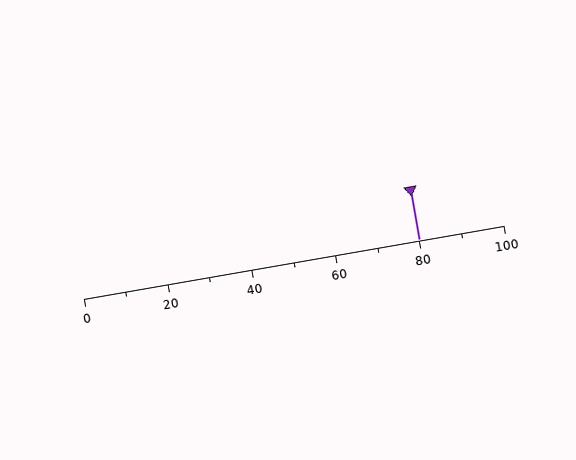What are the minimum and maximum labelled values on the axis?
The axis runs from 0 to 100.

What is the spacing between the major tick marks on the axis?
The major ticks are spaced 20 apart.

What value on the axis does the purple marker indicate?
The marker indicates approximately 80.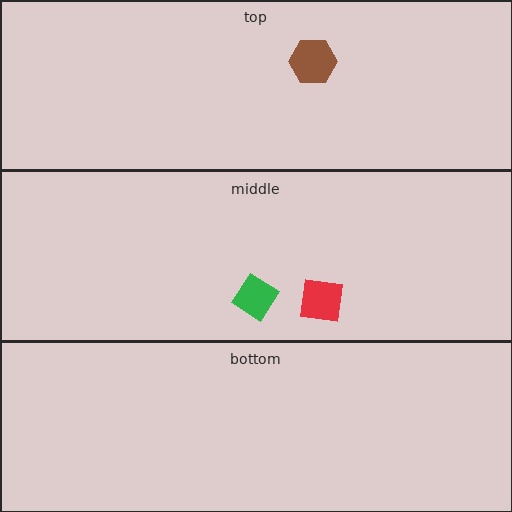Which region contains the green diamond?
The middle region.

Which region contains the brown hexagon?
The top region.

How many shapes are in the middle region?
2.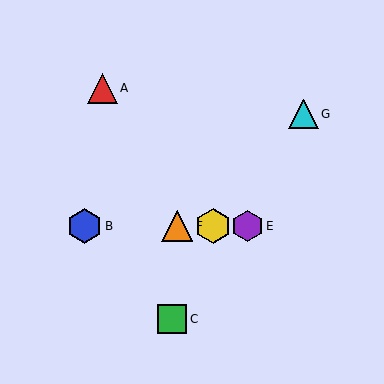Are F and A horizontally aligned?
No, F is at y≈226 and A is at y≈88.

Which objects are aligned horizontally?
Objects B, D, E, F are aligned horizontally.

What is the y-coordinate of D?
Object D is at y≈226.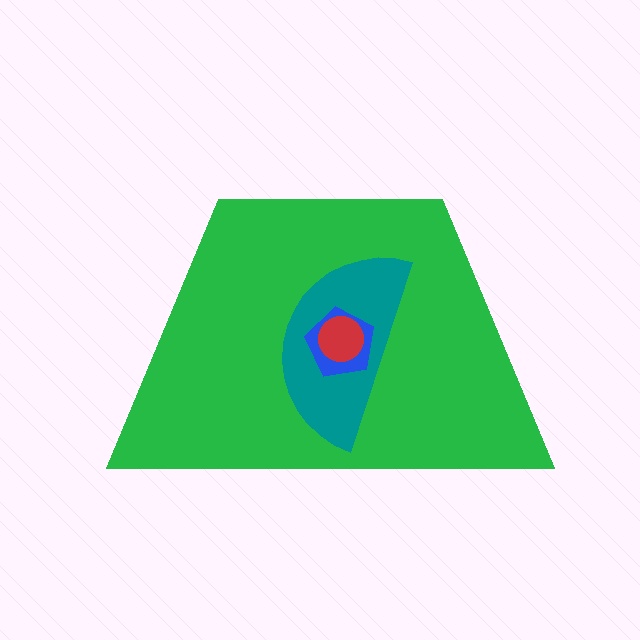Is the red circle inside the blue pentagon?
Yes.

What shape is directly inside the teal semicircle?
The blue pentagon.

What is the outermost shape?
The green trapezoid.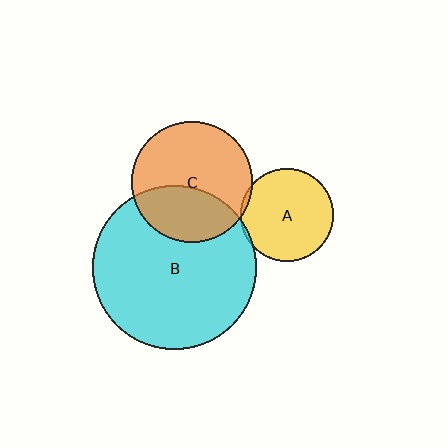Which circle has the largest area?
Circle B (cyan).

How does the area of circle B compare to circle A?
Approximately 3.1 times.